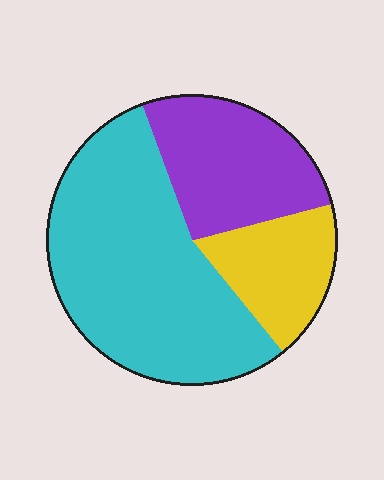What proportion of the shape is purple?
Purple takes up about one quarter (1/4) of the shape.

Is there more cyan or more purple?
Cyan.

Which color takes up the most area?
Cyan, at roughly 55%.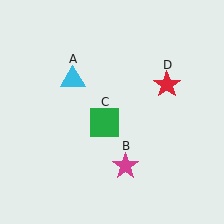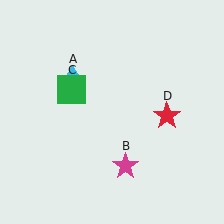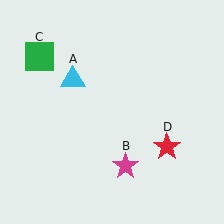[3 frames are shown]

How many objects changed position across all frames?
2 objects changed position: green square (object C), red star (object D).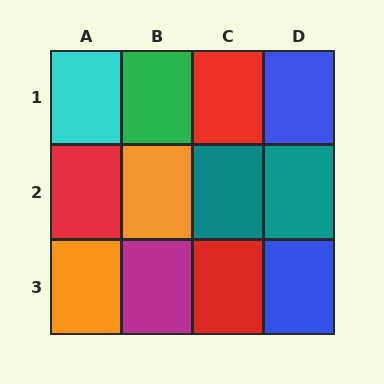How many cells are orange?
2 cells are orange.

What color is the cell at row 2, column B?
Orange.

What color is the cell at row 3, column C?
Red.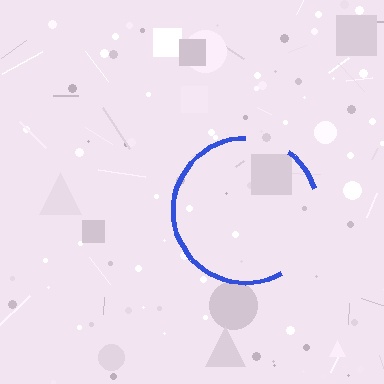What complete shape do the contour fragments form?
The contour fragments form a circle.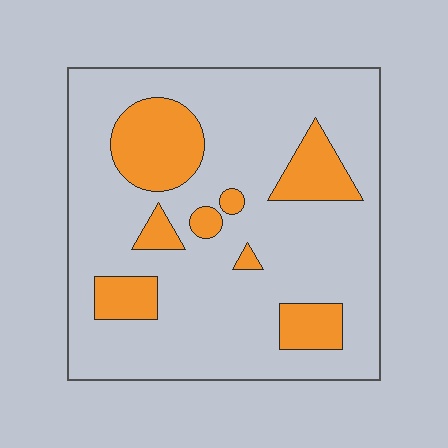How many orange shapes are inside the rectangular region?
8.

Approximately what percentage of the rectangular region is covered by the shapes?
Approximately 20%.